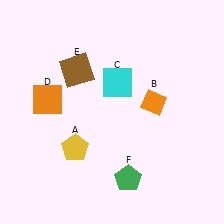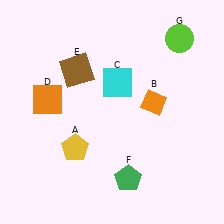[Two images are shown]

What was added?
A lime circle (G) was added in Image 2.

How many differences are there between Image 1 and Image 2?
There is 1 difference between the two images.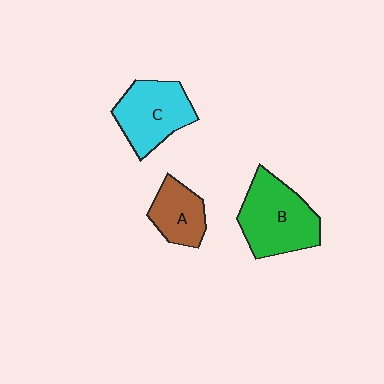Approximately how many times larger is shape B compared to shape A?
Approximately 1.7 times.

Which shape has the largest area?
Shape B (green).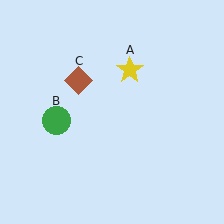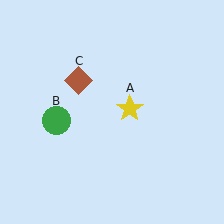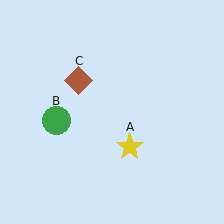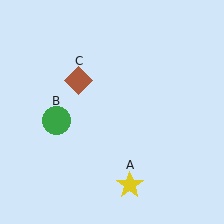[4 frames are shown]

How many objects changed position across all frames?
1 object changed position: yellow star (object A).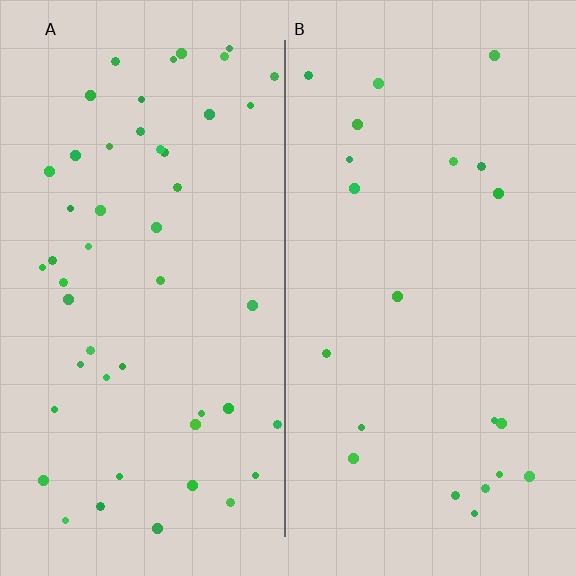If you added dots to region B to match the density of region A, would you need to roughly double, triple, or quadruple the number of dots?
Approximately double.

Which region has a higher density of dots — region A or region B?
A (the left).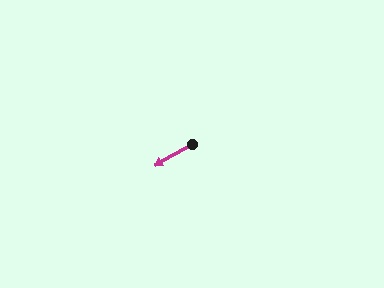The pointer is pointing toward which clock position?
Roughly 8 o'clock.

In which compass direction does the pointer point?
Southwest.